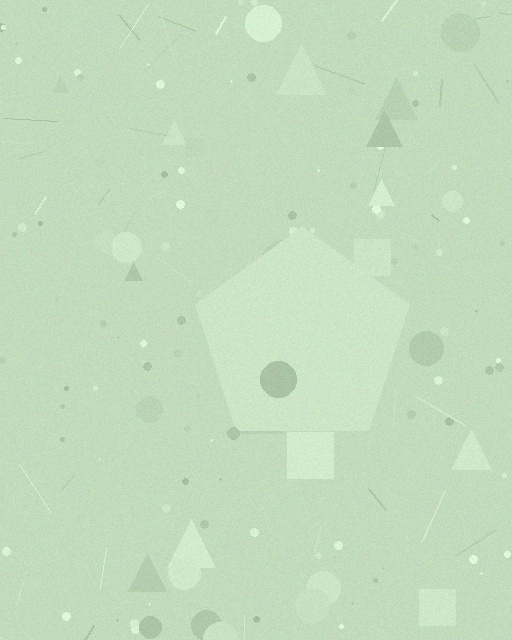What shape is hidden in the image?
A pentagon is hidden in the image.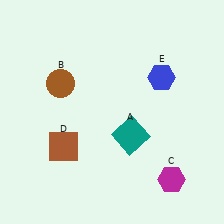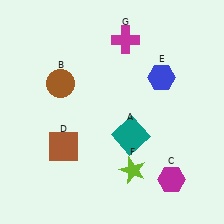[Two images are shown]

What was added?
A lime star (F), a magenta cross (G) were added in Image 2.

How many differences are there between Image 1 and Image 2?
There are 2 differences between the two images.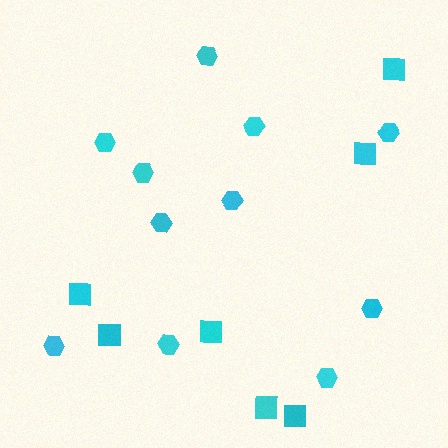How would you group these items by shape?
There are 2 groups: one group of hexagons (11) and one group of squares (7).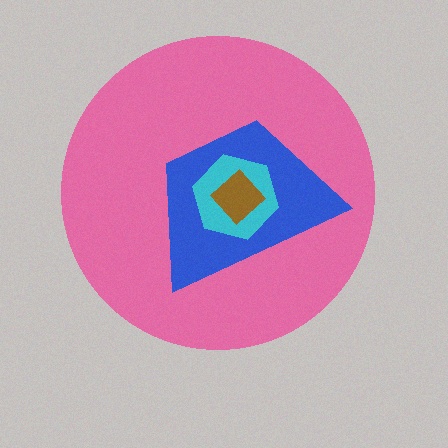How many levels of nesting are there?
4.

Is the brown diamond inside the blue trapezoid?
Yes.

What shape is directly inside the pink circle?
The blue trapezoid.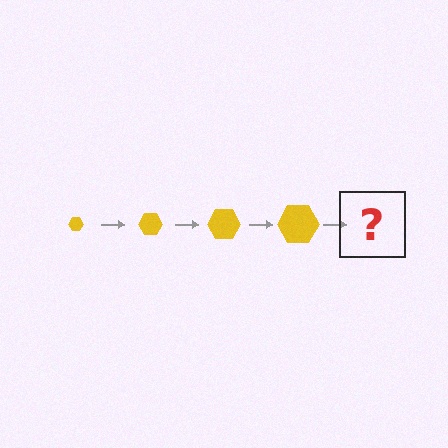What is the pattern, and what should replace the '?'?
The pattern is that the hexagon gets progressively larger each step. The '?' should be a yellow hexagon, larger than the previous one.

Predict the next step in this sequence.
The next step is a yellow hexagon, larger than the previous one.